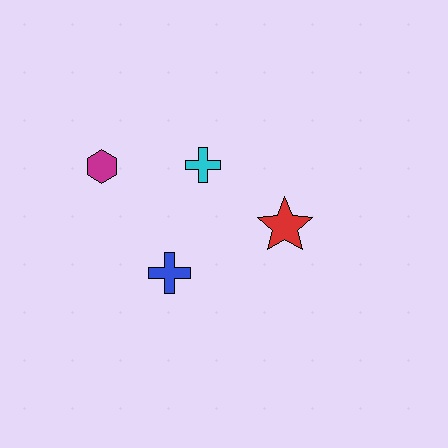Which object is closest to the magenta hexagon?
The cyan cross is closest to the magenta hexagon.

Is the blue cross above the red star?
No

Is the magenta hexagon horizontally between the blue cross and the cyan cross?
No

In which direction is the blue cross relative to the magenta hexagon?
The blue cross is below the magenta hexagon.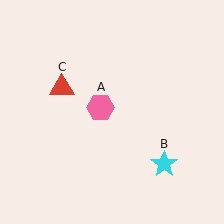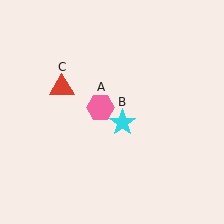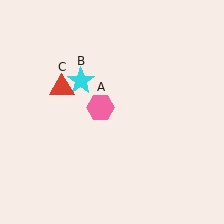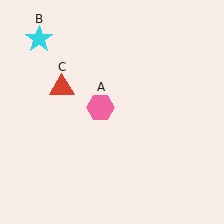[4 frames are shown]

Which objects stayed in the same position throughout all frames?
Pink hexagon (object A) and red triangle (object C) remained stationary.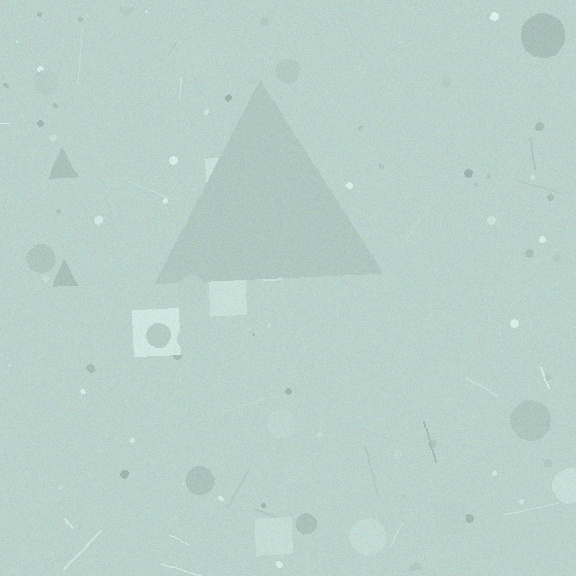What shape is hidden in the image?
A triangle is hidden in the image.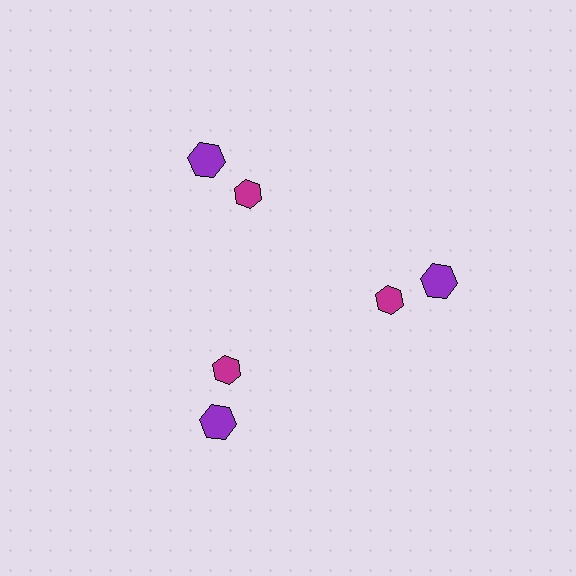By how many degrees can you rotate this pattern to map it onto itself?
The pattern maps onto itself every 120 degrees of rotation.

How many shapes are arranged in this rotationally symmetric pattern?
There are 6 shapes, arranged in 3 groups of 2.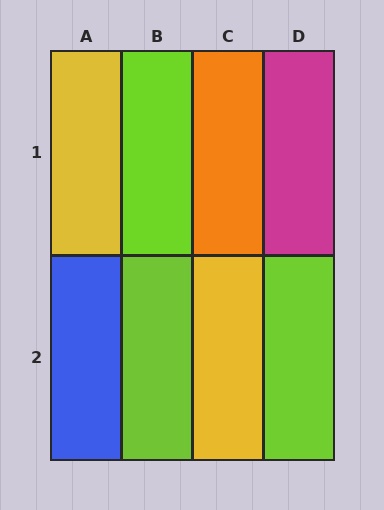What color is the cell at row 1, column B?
Lime.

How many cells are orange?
1 cell is orange.